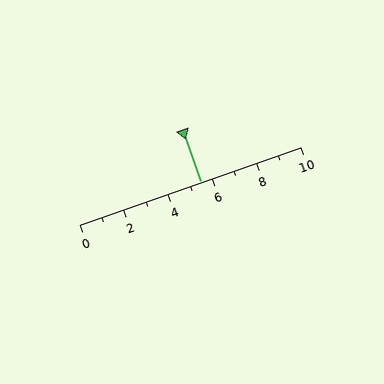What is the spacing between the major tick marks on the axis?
The major ticks are spaced 2 apart.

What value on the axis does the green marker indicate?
The marker indicates approximately 5.5.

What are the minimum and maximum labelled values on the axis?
The axis runs from 0 to 10.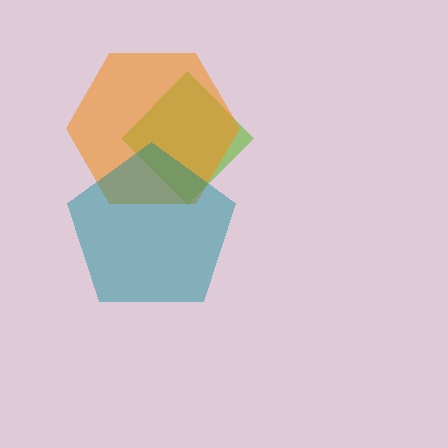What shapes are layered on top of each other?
The layered shapes are: a lime diamond, an orange hexagon, a teal pentagon.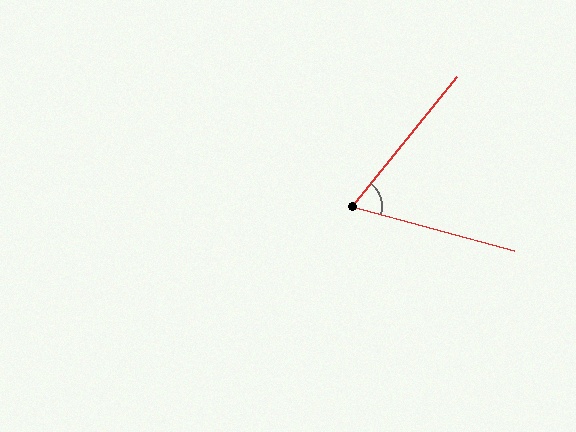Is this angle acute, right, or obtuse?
It is acute.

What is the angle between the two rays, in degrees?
Approximately 67 degrees.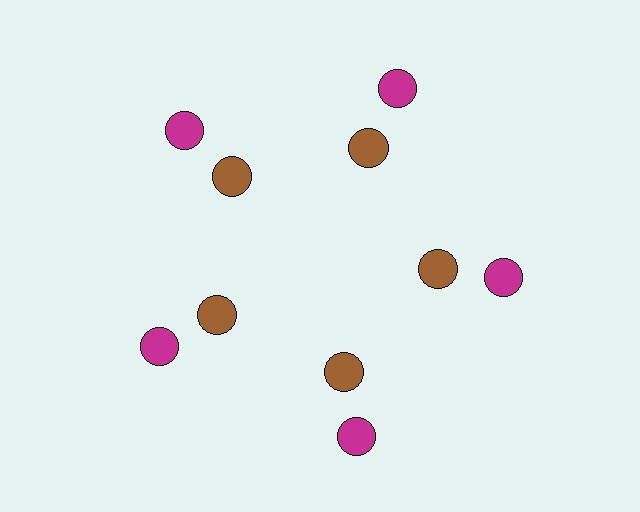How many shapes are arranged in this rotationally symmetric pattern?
There are 10 shapes, arranged in 5 groups of 2.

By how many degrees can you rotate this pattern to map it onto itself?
The pattern maps onto itself every 72 degrees of rotation.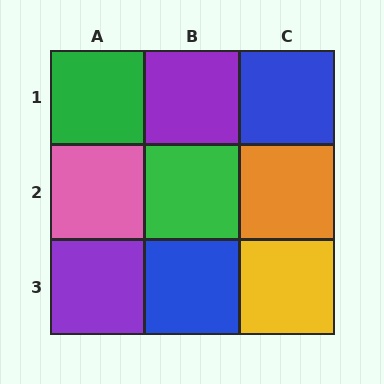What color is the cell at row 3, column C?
Yellow.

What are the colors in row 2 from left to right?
Pink, green, orange.